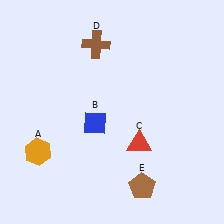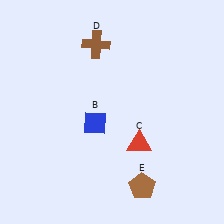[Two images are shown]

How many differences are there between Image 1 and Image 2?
There is 1 difference between the two images.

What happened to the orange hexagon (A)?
The orange hexagon (A) was removed in Image 2. It was in the bottom-left area of Image 1.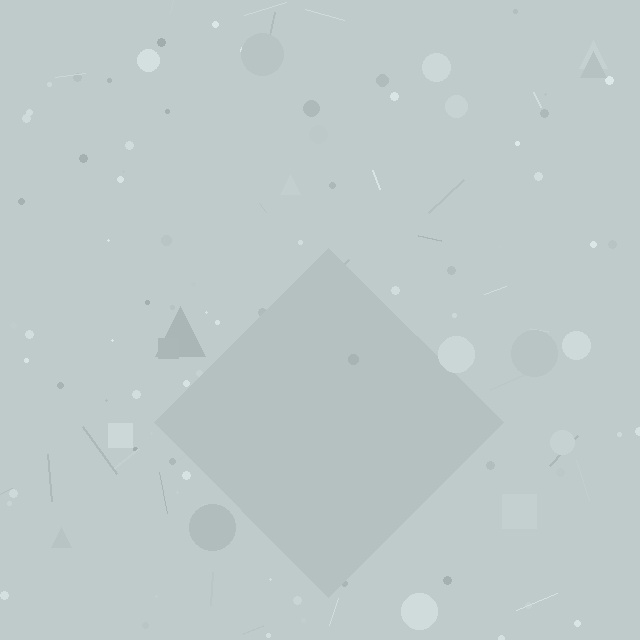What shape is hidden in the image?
A diamond is hidden in the image.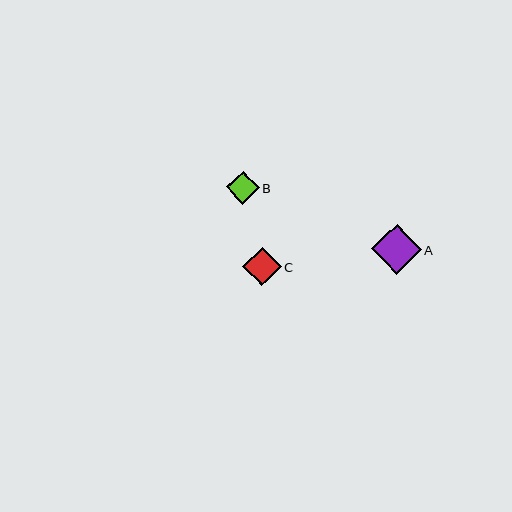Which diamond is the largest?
Diamond A is the largest with a size of approximately 50 pixels.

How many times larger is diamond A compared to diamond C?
Diamond A is approximately 1.3 times the size of diamond C.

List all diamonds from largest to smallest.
From largest to smallest: A, C, B.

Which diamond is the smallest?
Diamond B is the smallest with a size of approximately 33 pixels.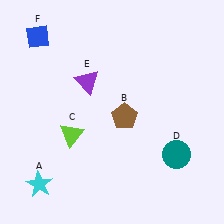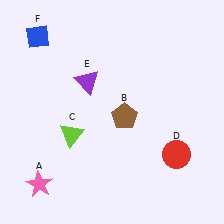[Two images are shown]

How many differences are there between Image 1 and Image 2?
There are 2 differences between the two images.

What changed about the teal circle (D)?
In Image 1, D is teal. In Image 2, it changed to red.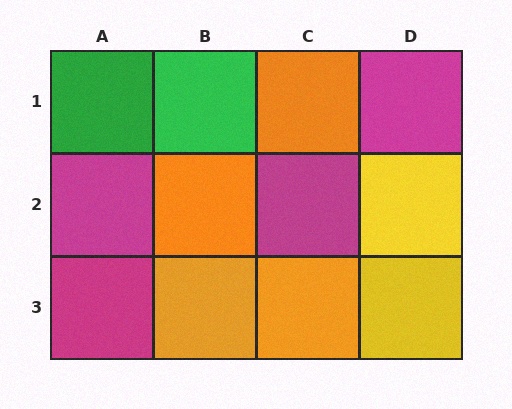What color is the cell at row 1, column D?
Magenta.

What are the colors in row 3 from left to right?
Magenta, orange, orange, yellow.